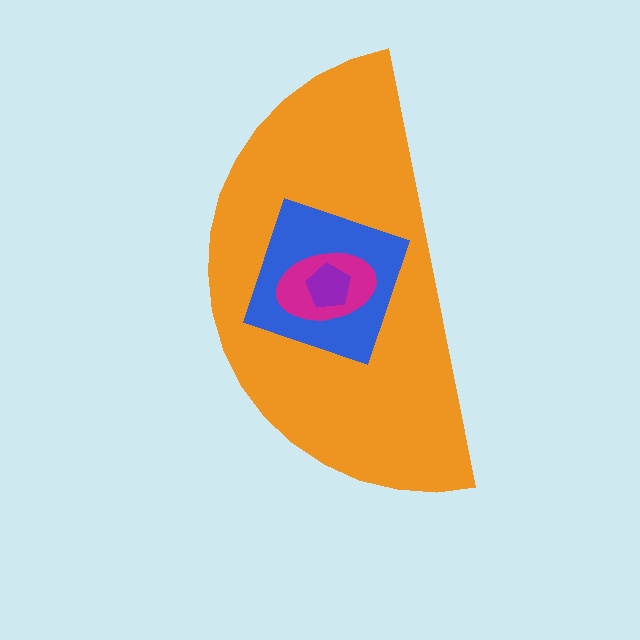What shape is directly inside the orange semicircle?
The blue square.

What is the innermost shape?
The purple pentagon.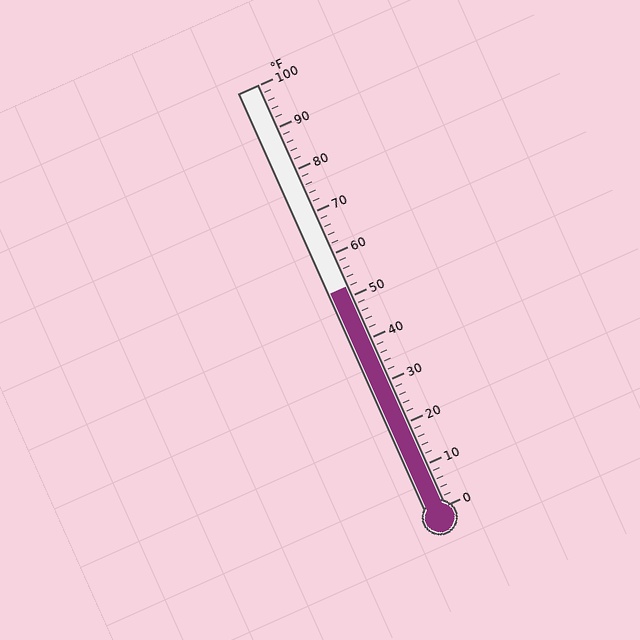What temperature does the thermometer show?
The thermometer shows approximately 52°F.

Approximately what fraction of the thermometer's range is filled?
The thermometer is filled to approximately 50% of its range.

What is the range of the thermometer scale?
The thermometer scale ranges from 0°F to 100°F.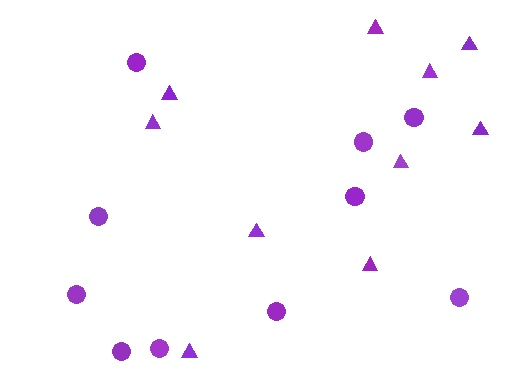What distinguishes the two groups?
There are 2 groups: one group of triangles (10) and one group of circles (10).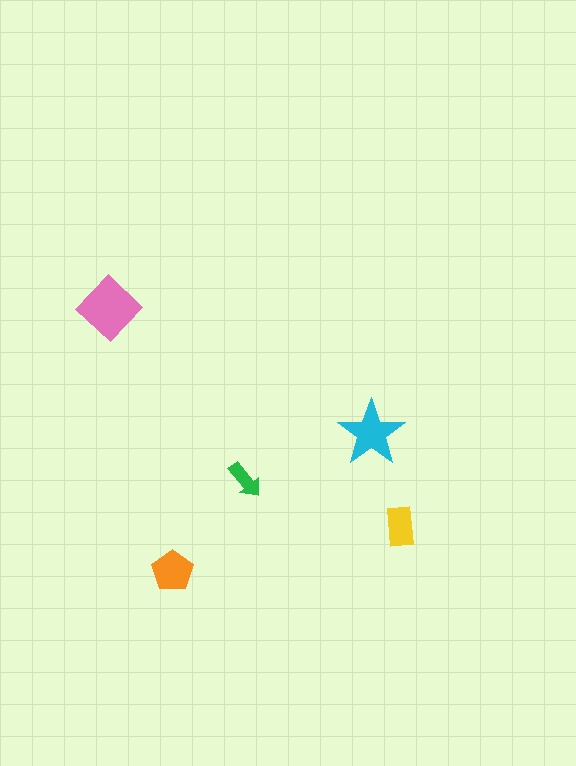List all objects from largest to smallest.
The pink diamond, the cyan star, the orange pentagon, the yellow rectangle, the green arrow.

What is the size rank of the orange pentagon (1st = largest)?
3rd.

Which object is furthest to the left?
The pink diamond is leftmost.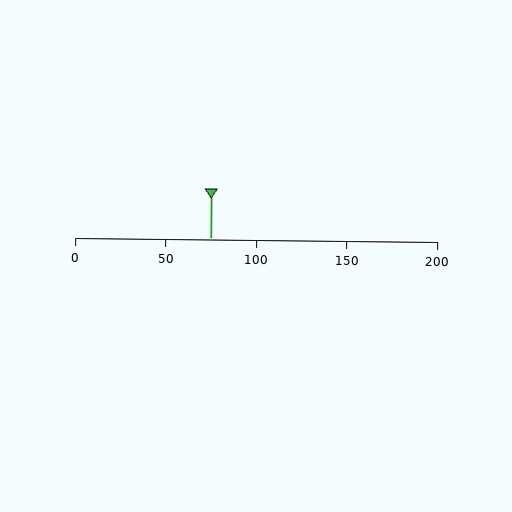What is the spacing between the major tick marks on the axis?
The major ticks are spaced 50 apart.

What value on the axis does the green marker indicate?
The marker indicates approximately 75.